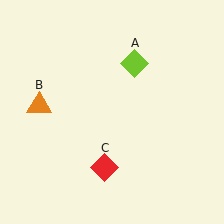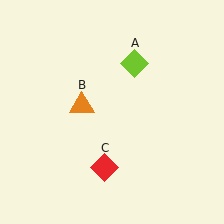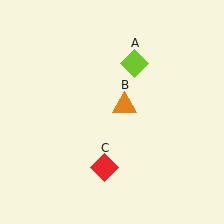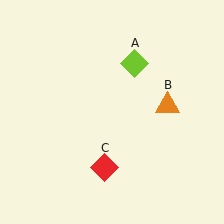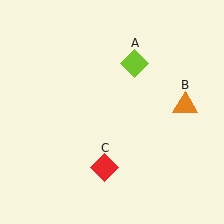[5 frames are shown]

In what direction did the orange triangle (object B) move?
The orange triangle (object B) moved right.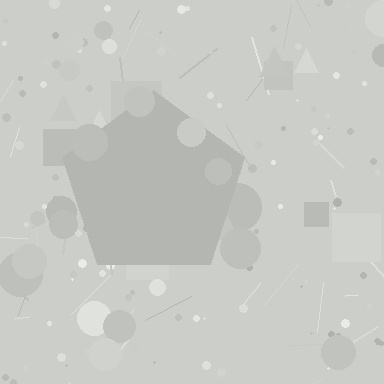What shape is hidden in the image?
A pentagon is hidden in the image.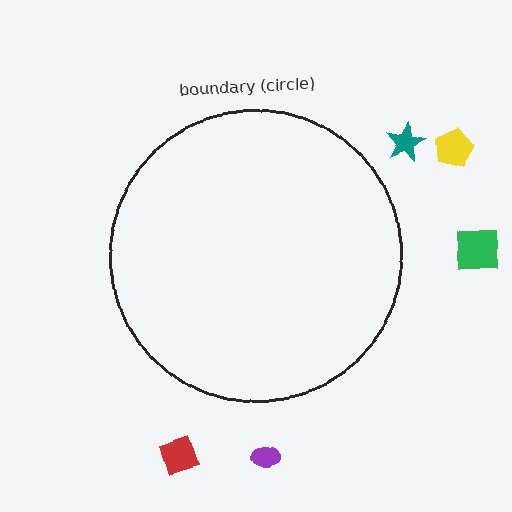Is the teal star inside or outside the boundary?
Outside.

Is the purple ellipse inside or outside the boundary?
Outside.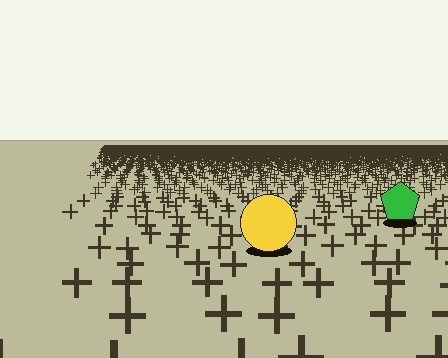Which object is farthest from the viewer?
The green pentagon is farthest from the viewer. It appears smaller and the ground texture around it is denser.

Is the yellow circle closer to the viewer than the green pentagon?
Yes. The yellow circle is closer — you can tell from the texture gradient: the ground texture is coarser near it.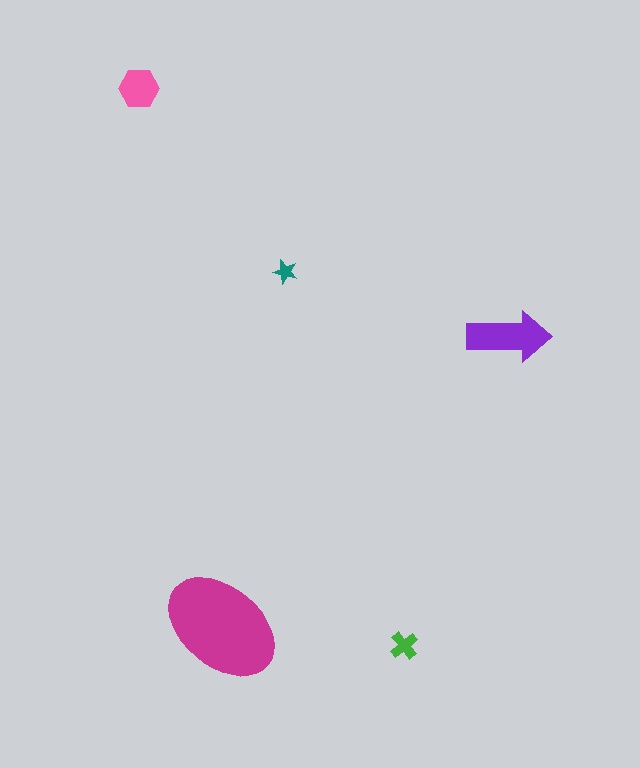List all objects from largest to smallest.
The magenta ellipse, the purple arrow, the pink hexagon, the green cross, the teal star.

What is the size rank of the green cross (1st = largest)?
4th.